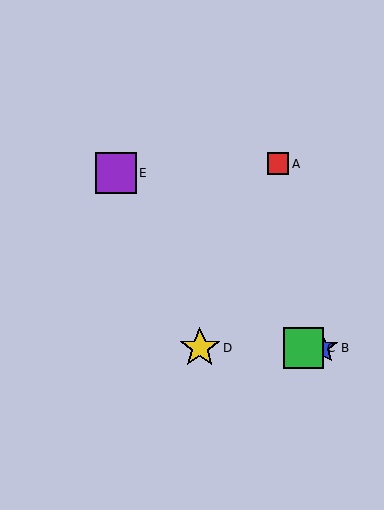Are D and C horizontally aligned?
Yes, both are at y≈348.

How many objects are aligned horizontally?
3 objects (B, C, D) are aligned horizontally.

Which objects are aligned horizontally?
Objects B, C, D are aligned horizontally.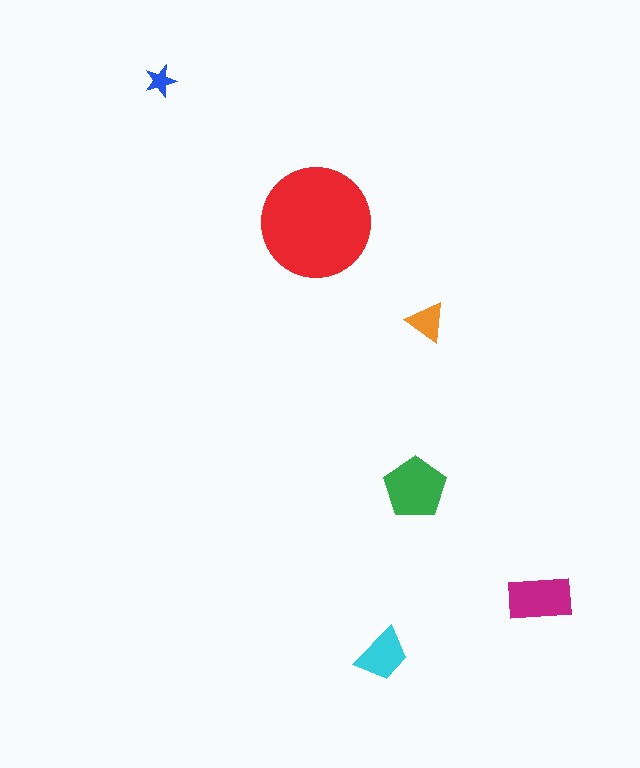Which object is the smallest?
The blue star.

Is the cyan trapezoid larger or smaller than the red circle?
Smaller.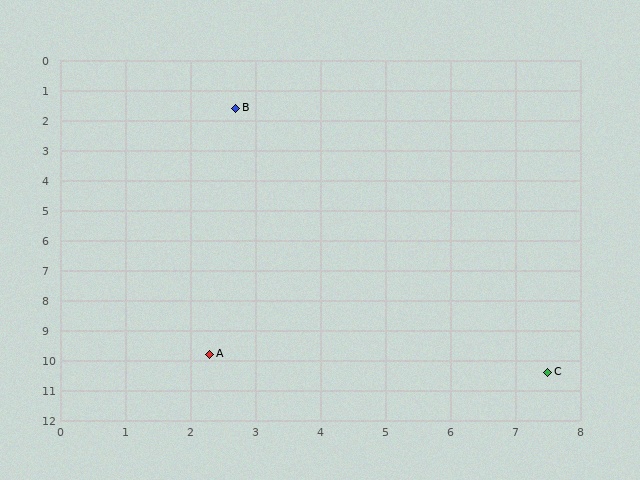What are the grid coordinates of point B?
Point B is at approximately (2.7, 1.6).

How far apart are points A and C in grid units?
Points A and C are about 5.2 grid units apart.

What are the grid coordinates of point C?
Point C is at approximately (7.5, 10.4).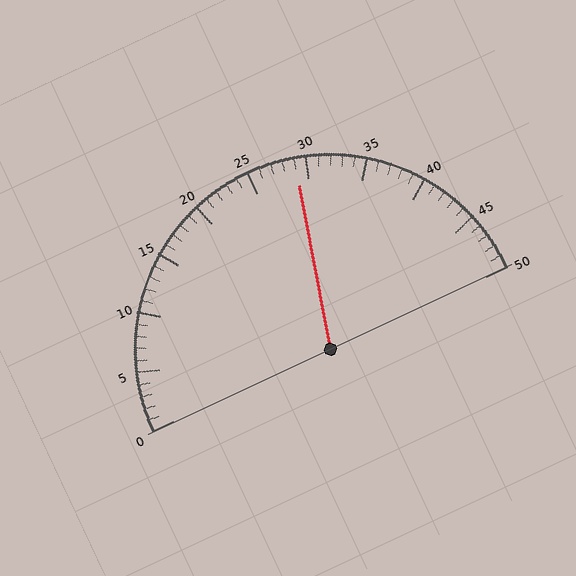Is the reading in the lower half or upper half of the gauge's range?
The reading is in the upper half of the range (0 to 50).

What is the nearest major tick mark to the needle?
The nearest major tick mark is 30.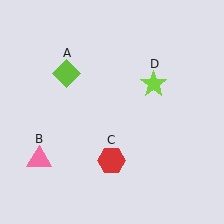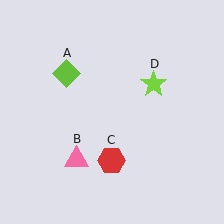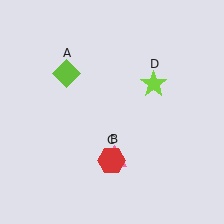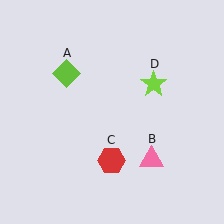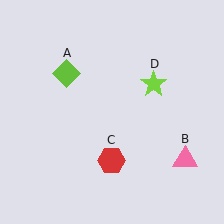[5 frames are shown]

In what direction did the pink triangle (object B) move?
The pink triangle (object B) moved right.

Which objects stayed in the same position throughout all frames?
Lime diamond (object A) and red hexagon (object C) and lime star (object D) remained stationary.